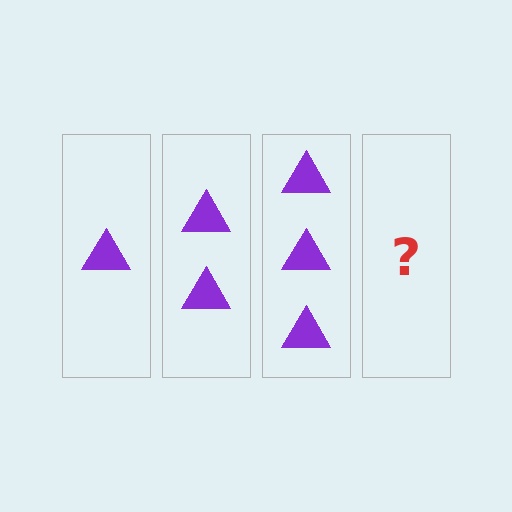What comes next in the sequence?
The next element should be 4 triangles.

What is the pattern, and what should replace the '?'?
The pattern is that each step adds one more triangle. The '?' should be 4 triangles.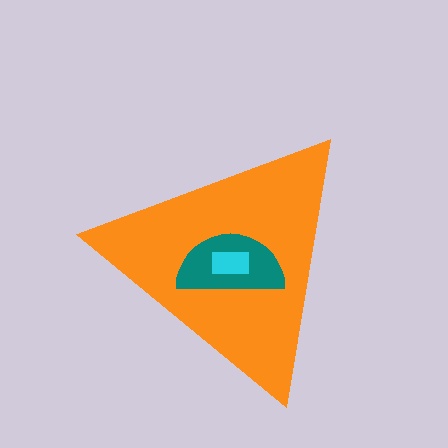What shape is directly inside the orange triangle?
The teal semicircle.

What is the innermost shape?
The cyan rectangle.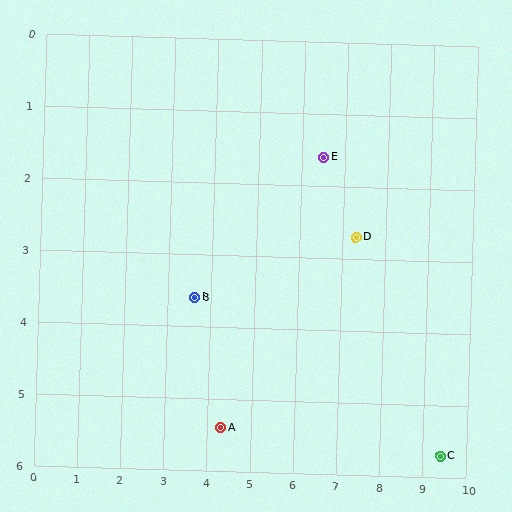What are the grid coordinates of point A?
Point A is at approximately (4.3, 5.4).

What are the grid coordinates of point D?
Point D is at approximately (7.3, 2.7).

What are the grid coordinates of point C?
Point C is at approximately (9.4, 5.7).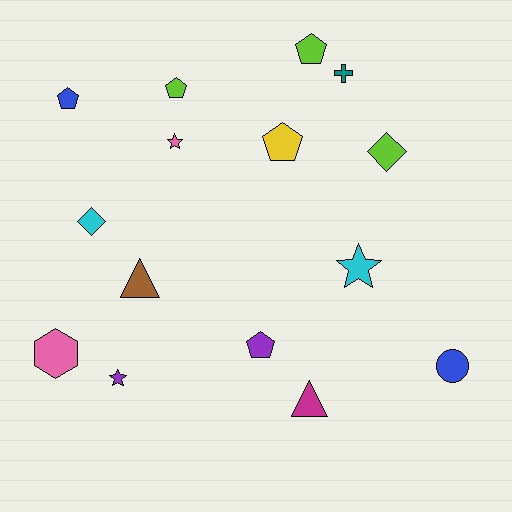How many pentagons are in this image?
There are 5 pentagons.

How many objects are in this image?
There are 15 objects.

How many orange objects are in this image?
There are no orange objects.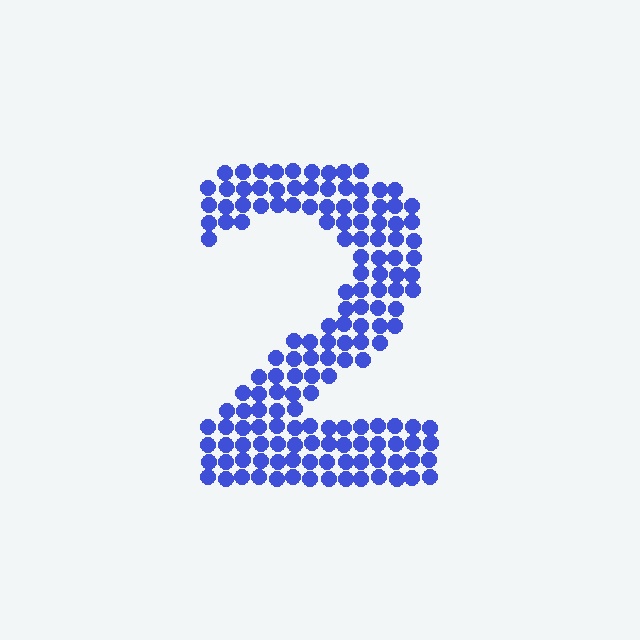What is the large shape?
The large shape is the digit 2.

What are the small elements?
The small elements are circles.